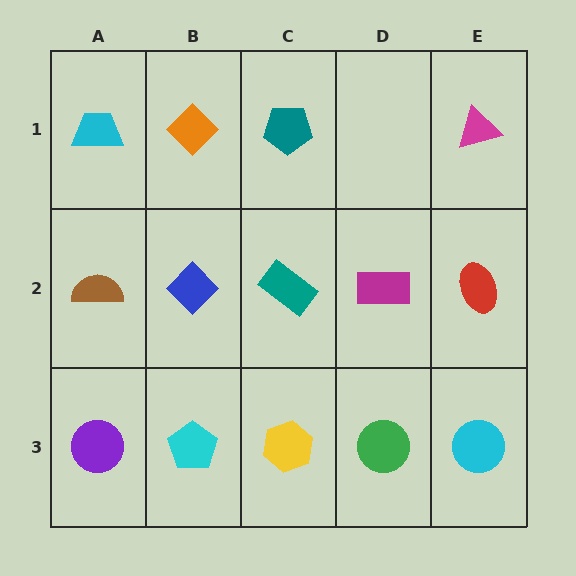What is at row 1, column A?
A cyan trapezoid.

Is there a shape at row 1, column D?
No, that cell is empty.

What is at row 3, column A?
A purple circle.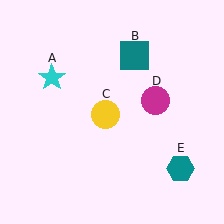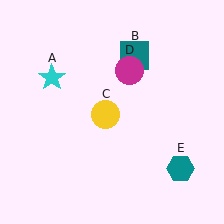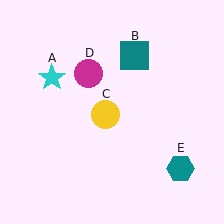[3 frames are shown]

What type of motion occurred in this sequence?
The magenta circle (object D) rotated counterclockwise around the center of the scene.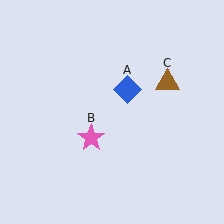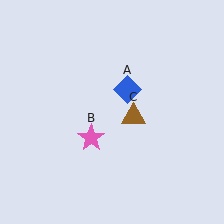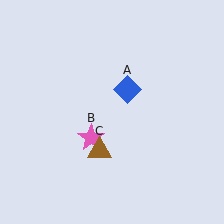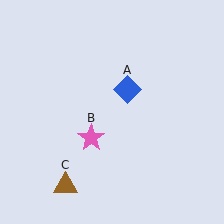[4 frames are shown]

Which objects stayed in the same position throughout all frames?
Blue diamond (object A) and pink star (object B) remained stationary.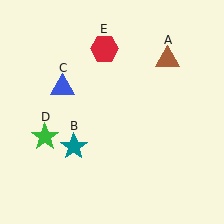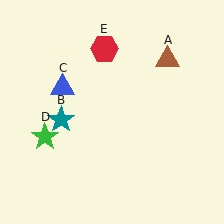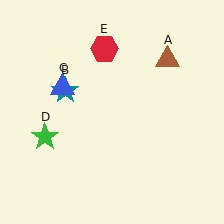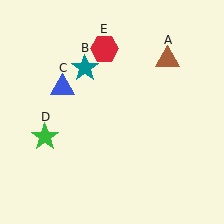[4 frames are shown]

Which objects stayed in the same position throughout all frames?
Brown triangle (object A) and blue triangle (object C) and green star (object D) and red hexagon (object E) remained stationary.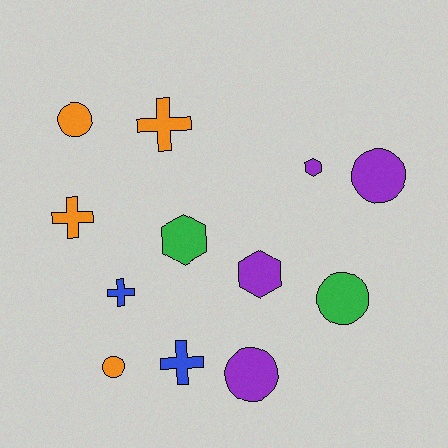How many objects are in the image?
There are 12 objects.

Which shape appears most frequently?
Circle, with 5 objects.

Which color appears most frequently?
Orange, with 4 objects.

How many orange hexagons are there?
There are no orange hexagons.